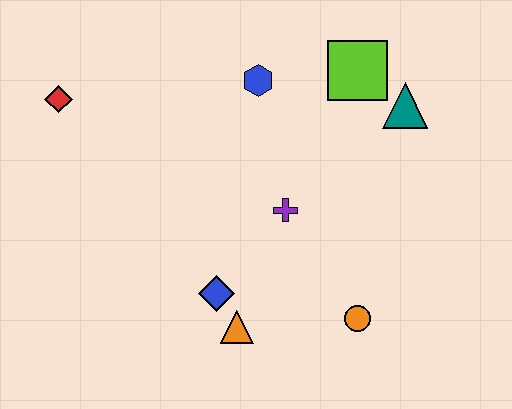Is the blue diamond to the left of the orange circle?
Yes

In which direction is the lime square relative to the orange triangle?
The lime square is above the orange triangle.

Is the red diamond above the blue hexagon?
No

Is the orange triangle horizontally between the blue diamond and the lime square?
Yes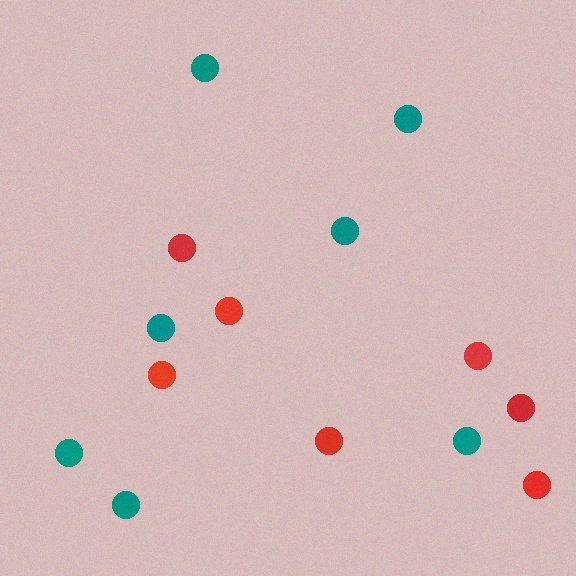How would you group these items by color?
There are 2 groups: one group of teal circles (7) and one group of red circles (7).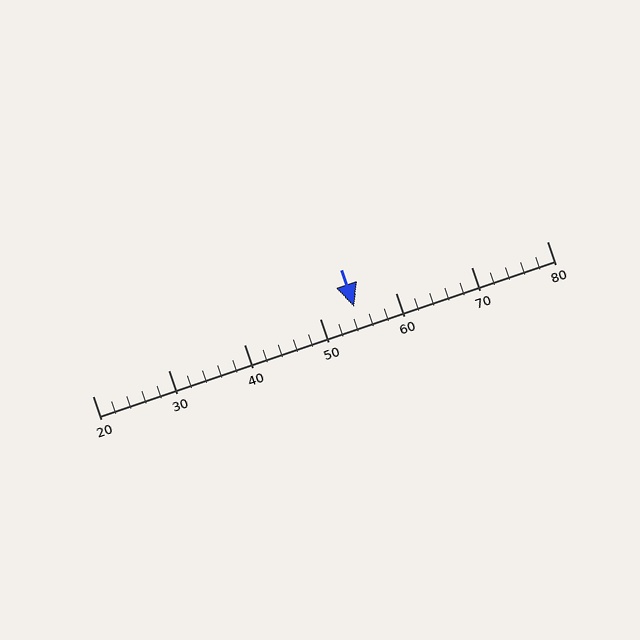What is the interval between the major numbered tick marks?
The major tick marks are spaced 10 units apart.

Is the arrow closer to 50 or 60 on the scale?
The arrow is closer to 50.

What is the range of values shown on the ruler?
The ruler shows values from 20 to 80.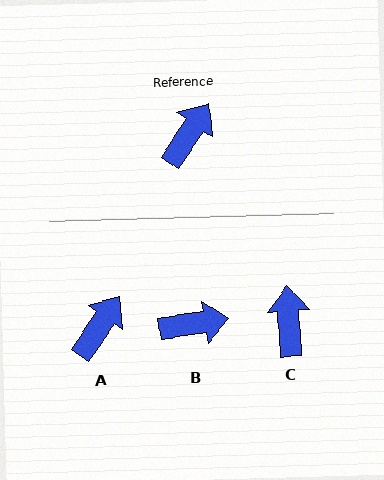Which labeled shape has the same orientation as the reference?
A.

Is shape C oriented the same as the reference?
No, it is off by about 38 degrees.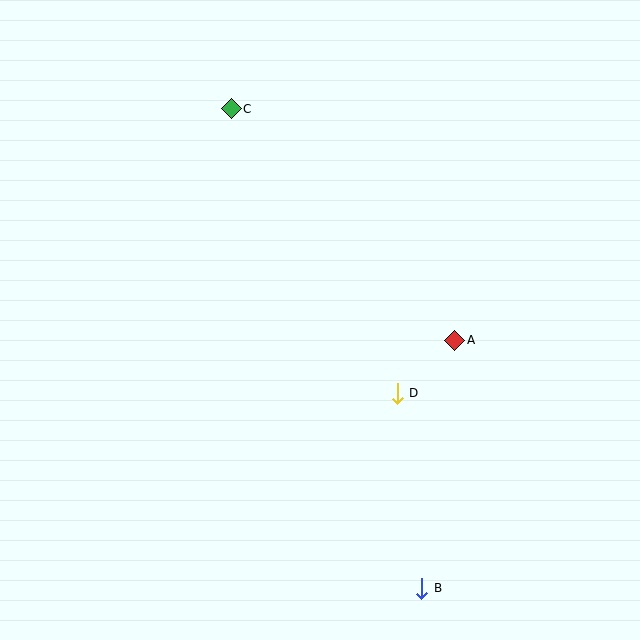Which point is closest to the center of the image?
Point D at (397, 393) is closest to the center.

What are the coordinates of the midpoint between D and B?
The midpoint between D and B is at (409, 491).